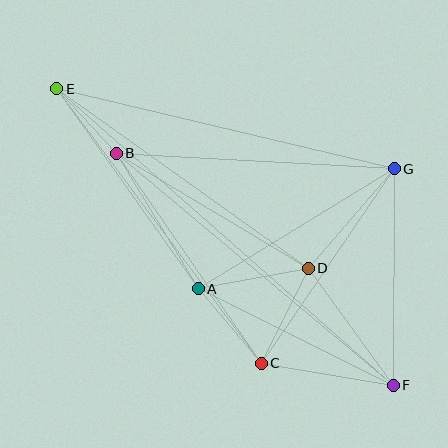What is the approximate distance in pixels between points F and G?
The distance between F and G is approximately 216 pixels.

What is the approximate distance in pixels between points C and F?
The distance between C and F is approximately 134 pixels.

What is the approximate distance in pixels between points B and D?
The distance between B and D is approximately 224 pixels.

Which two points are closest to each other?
Points B and E are closest to each other.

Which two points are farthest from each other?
Points E and F are farthest from each other.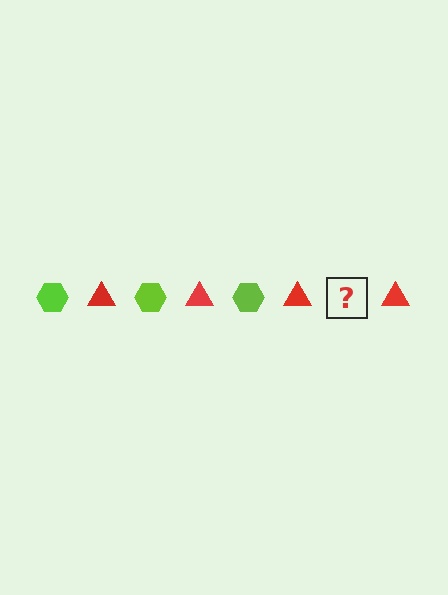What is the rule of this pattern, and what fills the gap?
The rule is that the pattern alternates between lime hexagon and red triangle. The gap should be filled with a lime hexagon.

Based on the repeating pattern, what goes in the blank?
The blank should be a lime hexagon.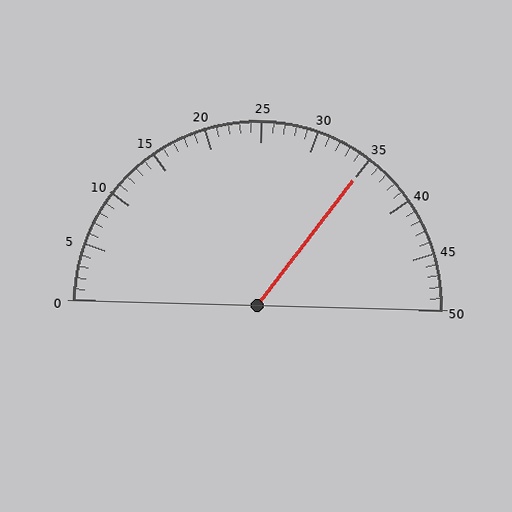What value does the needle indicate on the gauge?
The needle indicates approximately 35.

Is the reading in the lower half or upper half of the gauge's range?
The reading is in the upper half of the range (0 to 50).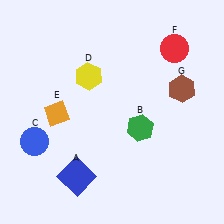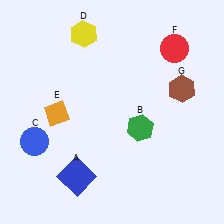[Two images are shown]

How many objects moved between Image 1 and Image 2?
1 object moved between the two images.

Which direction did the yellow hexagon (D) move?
The yellow hexagon (D) moved up.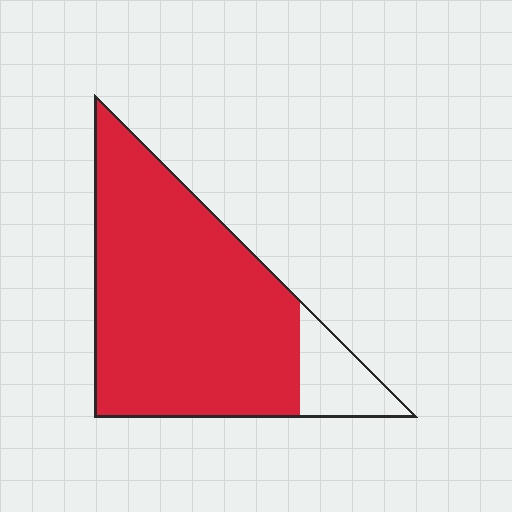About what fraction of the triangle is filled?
About seven eighths (7/8).